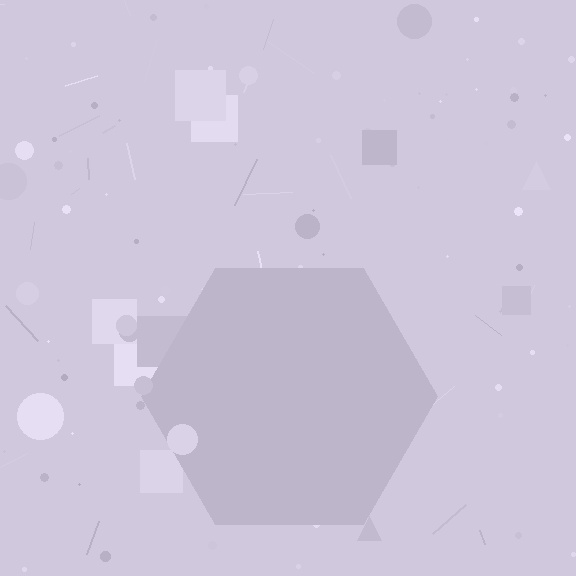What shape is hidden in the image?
A hexagon is hidden in the image.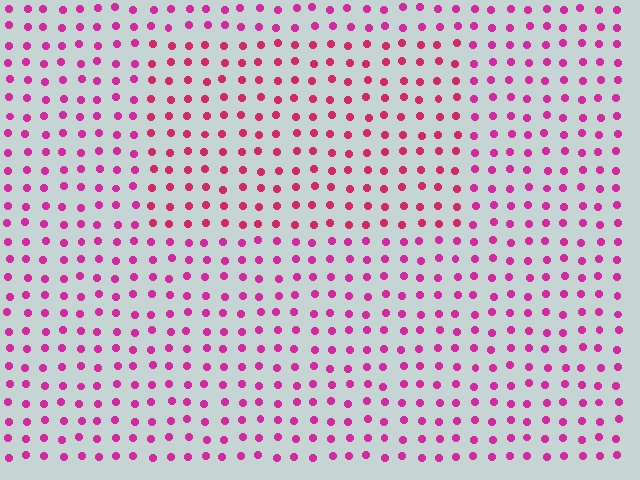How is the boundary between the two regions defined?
The boundary is defined purely by a slight shift in hue (about 21 degrees). Spacing, size, and orientation are identical on both sides.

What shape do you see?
I see a rectangle.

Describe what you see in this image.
The image is filled with small magenta elements in a uniform arrangement. A rectangle-shaped region is visible where the elements are tinted to a slightly different hue, forming a subtle color boundary.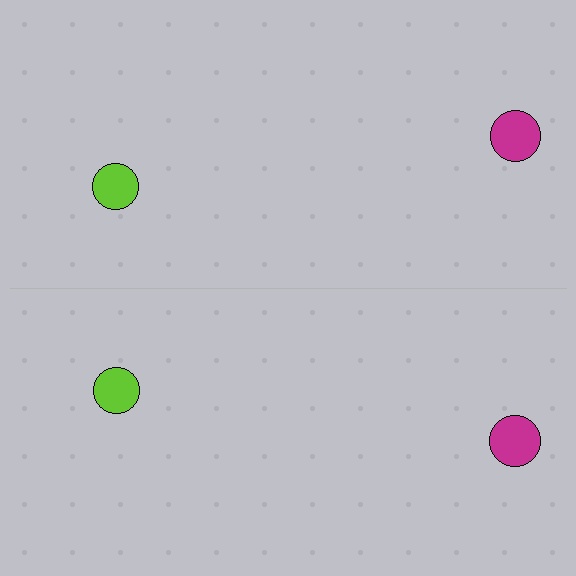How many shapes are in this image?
There are 4 shapes in this image.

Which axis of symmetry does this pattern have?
The pattern has a horizontal axis of symmetry running through the center of the image.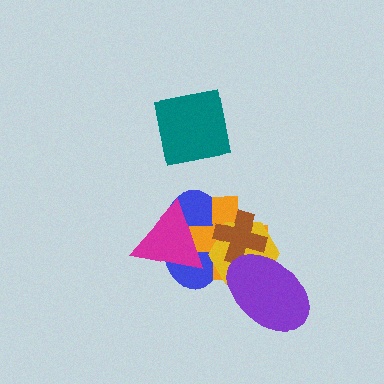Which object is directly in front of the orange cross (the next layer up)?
The yellow hexagon is directly in front of the orange cross.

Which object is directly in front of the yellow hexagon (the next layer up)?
The brown cross is directly in front of the yellow hexagon.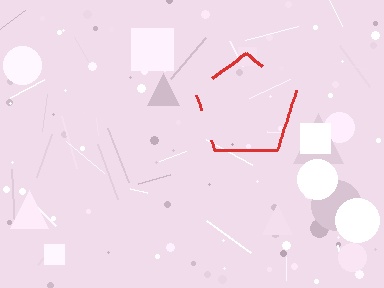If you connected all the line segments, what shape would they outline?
They would outline a pentagon.